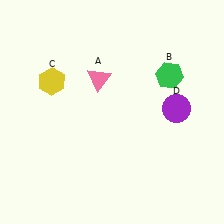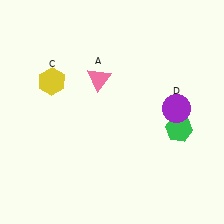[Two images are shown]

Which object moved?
The green hexagon (B) moved down.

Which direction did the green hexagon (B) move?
The green hexagon (B) moved down.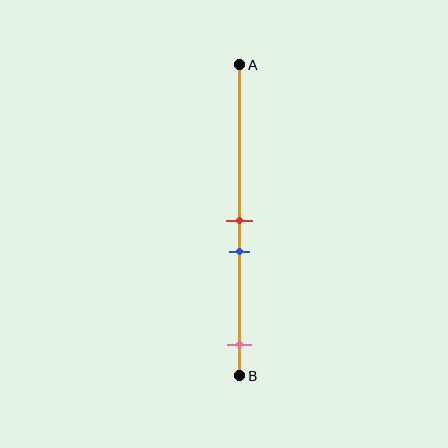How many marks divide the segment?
There are 3 marks dividing the segment.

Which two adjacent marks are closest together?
The red and blue marks are the closest adjacent pair.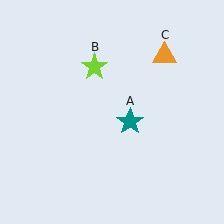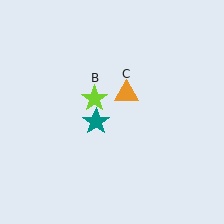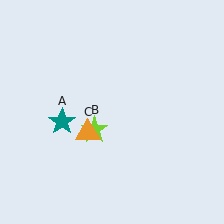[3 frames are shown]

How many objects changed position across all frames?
3 objects changed position: teal star (object A), lime star (object B), orange triangle (object C).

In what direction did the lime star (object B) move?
The lime star (object B) moved down.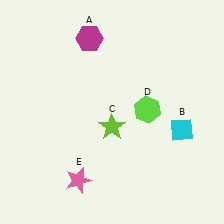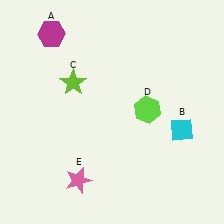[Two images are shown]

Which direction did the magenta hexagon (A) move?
The magenta hexagon (A) moved left.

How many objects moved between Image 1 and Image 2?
2 objects moved between the two images.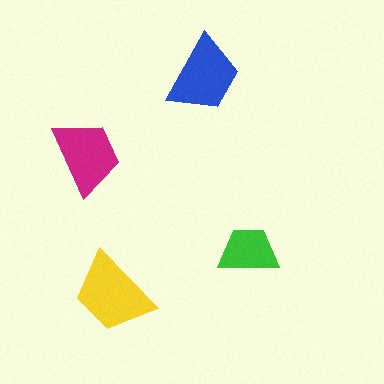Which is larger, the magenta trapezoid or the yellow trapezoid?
The yellow one.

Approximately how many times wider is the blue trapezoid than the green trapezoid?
About 1.5 times wider.